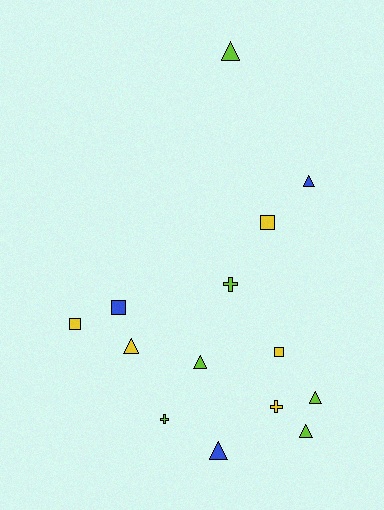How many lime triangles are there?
There are 4 lime triangles.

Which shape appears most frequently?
Triangle, with 7 objects.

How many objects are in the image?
There are 14 objects.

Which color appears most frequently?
Lime, with 6 objects.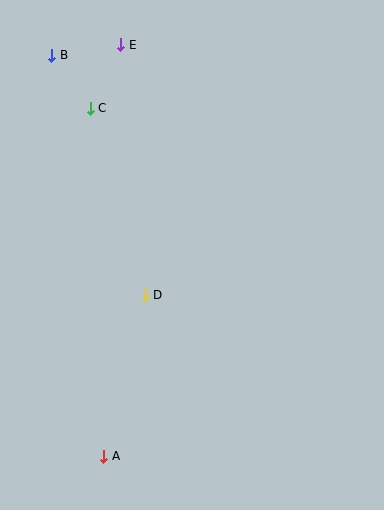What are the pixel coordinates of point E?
Point E is at (121, 45).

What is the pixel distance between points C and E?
The distance between C and E is 70 pixels.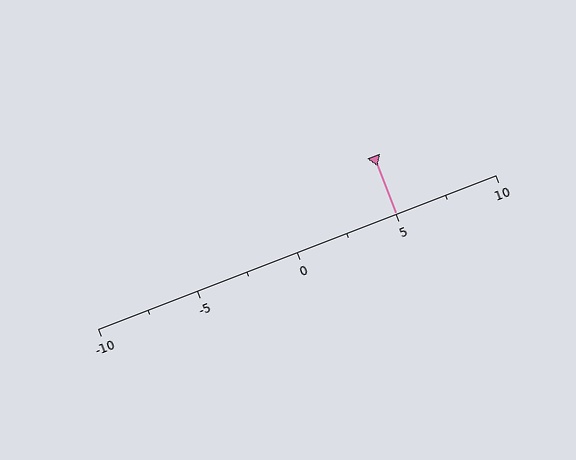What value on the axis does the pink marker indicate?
The marker indicates approximately 5.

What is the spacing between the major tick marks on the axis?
The major ticks are spaced 5 apart.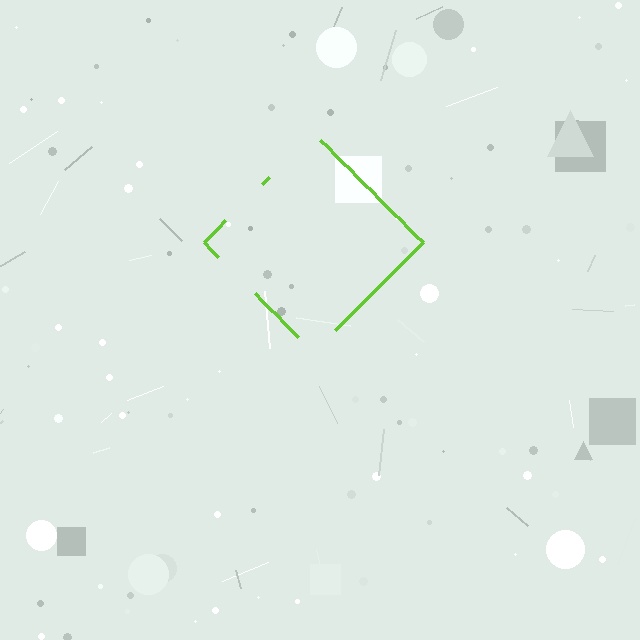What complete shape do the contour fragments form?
The contour fragments form a diamond.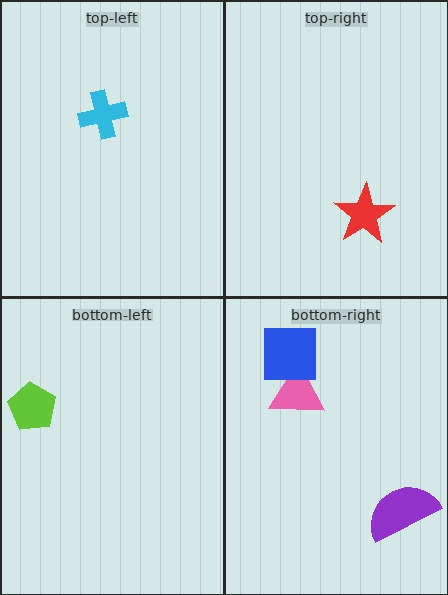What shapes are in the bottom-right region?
The purple semicircle, the pink triangle, the blue square.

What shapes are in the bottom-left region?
The lime pentagon.